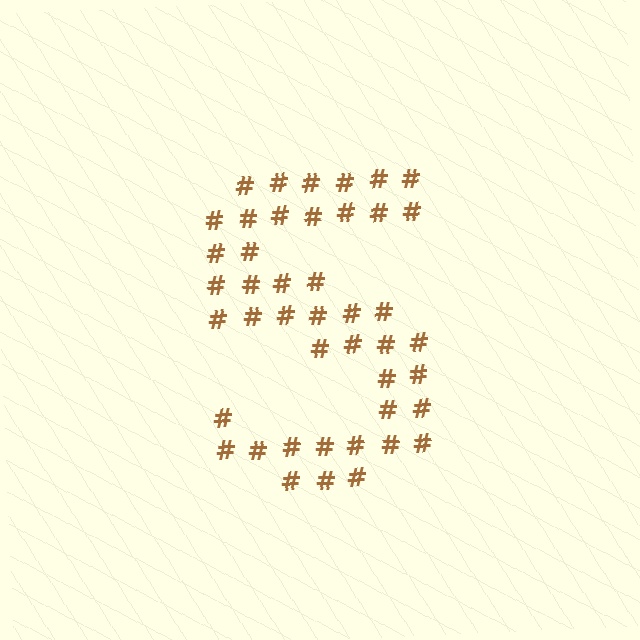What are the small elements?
The small elements are hash symbols.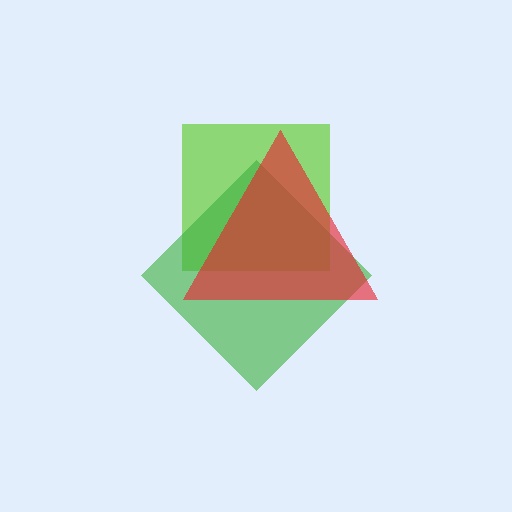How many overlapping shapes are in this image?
There are 3 overlapping shapes in the image.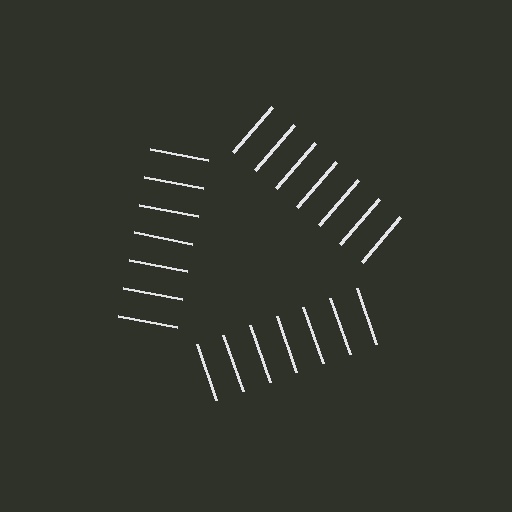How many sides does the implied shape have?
3 sides — the line-ends trace a triangle.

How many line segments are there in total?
21 — 7 along each of the 3 edges.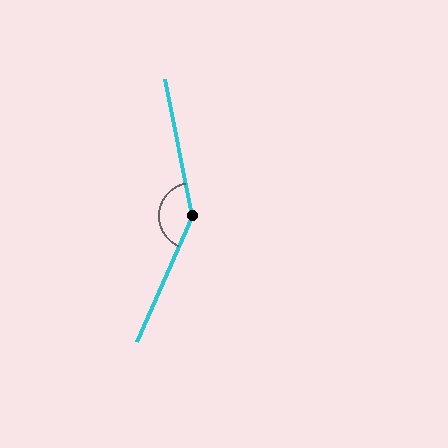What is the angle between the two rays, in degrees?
Approximately 145 degrees.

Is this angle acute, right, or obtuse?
It is obtuse.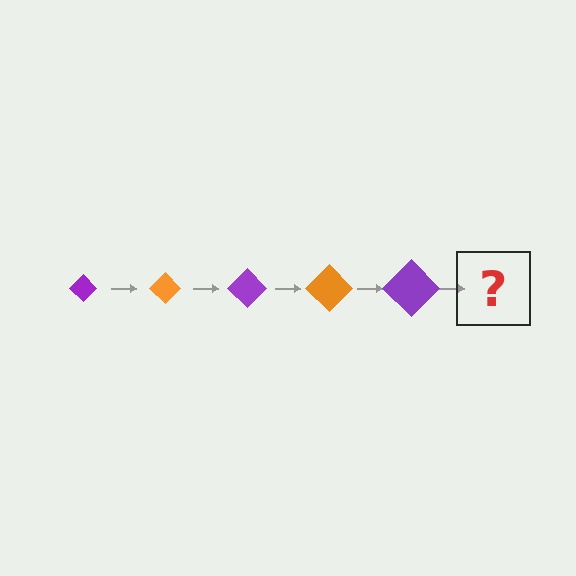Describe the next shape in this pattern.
It should be an orange diamond, larger than the previous one.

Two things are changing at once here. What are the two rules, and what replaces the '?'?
The two rules are that the diamond grows larger each step and the color cycles through purple and orange. The '?' should be an orange diamond, larger than the previous one.